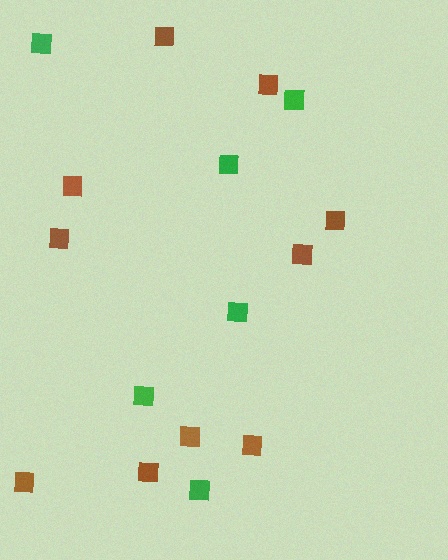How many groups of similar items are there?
There are 2 groups: one group of green squares (6) and one group of brown squares (10).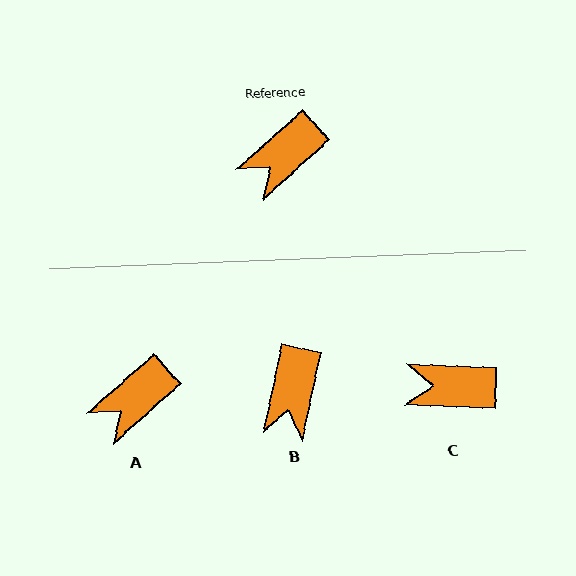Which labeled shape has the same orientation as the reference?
A.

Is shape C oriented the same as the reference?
No, it is off by about 44 degrees.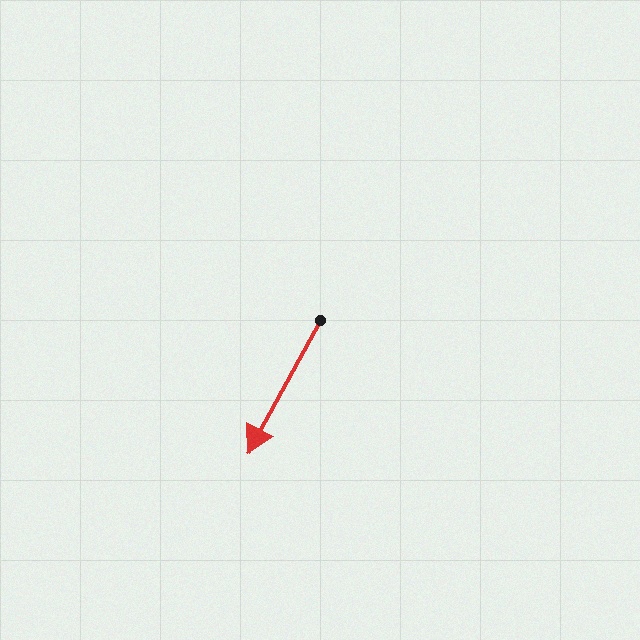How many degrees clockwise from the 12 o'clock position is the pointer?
Approximately 209 degrees.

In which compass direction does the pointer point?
Southwest.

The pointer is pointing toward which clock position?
Roughly 7 o'clock.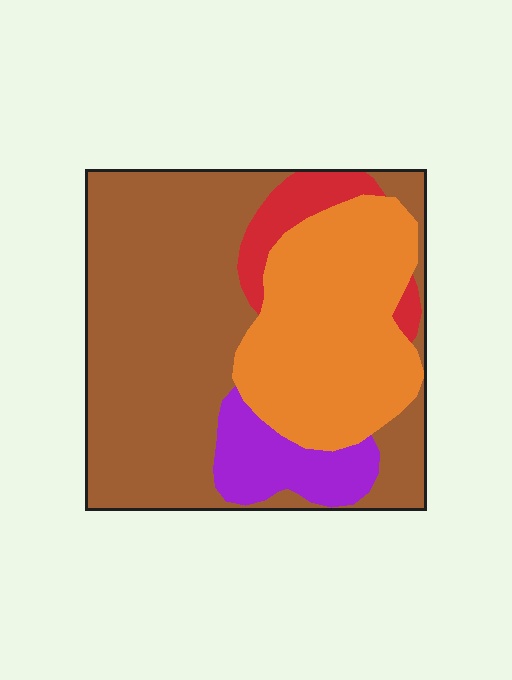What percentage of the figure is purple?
Purple covers about 10% of the figure.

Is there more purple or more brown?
Brown.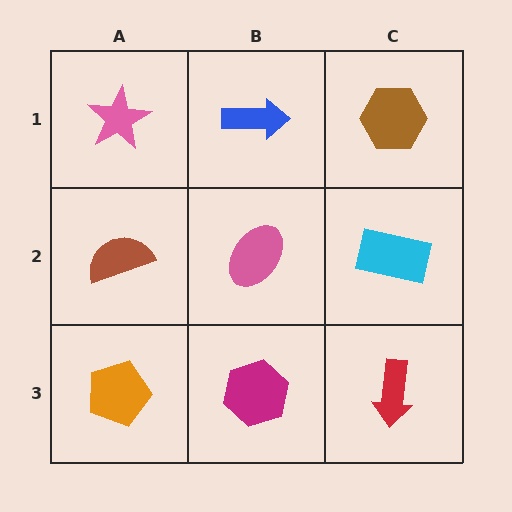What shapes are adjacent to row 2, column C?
A brown hexagon (row 1, column C), a red arrow (row 3, column C), a pink ellipse (row 2, column B).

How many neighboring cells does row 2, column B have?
4.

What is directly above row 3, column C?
A cyan rectangle.